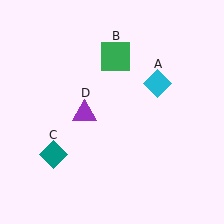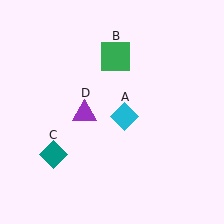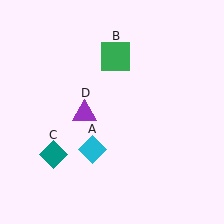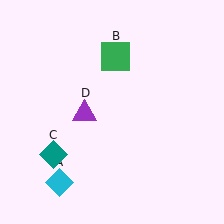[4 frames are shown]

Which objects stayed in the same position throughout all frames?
Green square (object B) and teal diamond (object C) and purple triangle (object D) remained stationary.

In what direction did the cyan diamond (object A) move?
The cyan diamond (object A) moved down and to the left.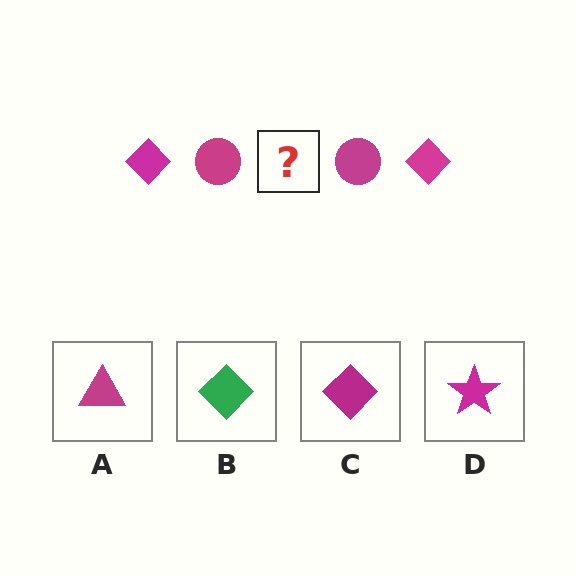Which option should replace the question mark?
Option C.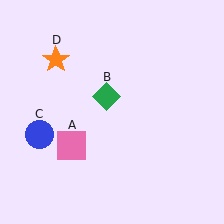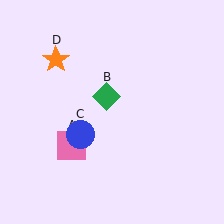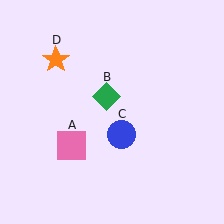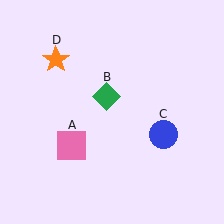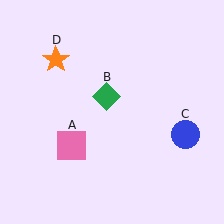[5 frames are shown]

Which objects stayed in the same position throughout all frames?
Pink square (object A) and green diamond (object B) and orange star (object D) remained stationary.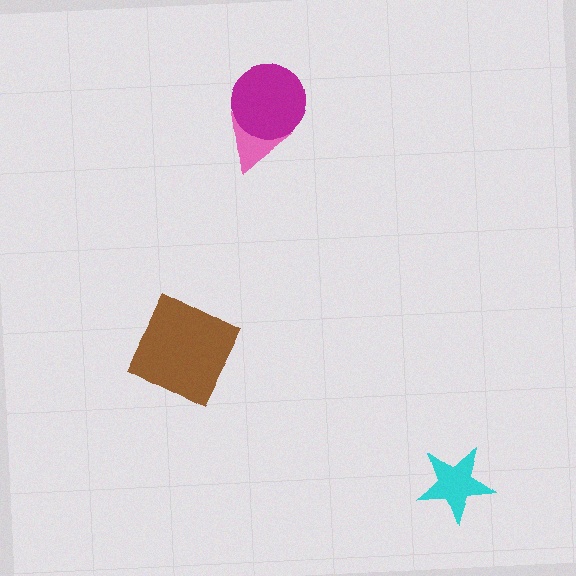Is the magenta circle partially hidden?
No, no other shape covers it.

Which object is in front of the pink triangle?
The magenta circle is in front of the pink triangle.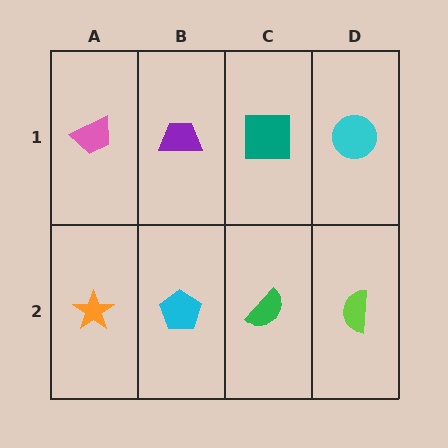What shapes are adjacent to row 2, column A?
A pink trapezoid (row 1, column A), a cyan pentagon (row 2, column B).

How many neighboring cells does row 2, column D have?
2.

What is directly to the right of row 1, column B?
A teal square.